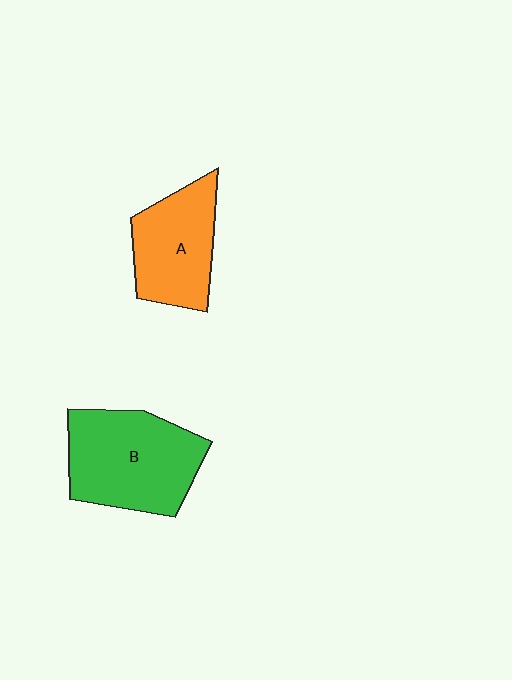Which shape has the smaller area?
Shape A (orange).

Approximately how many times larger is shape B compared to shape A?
Approximately 1.3 times.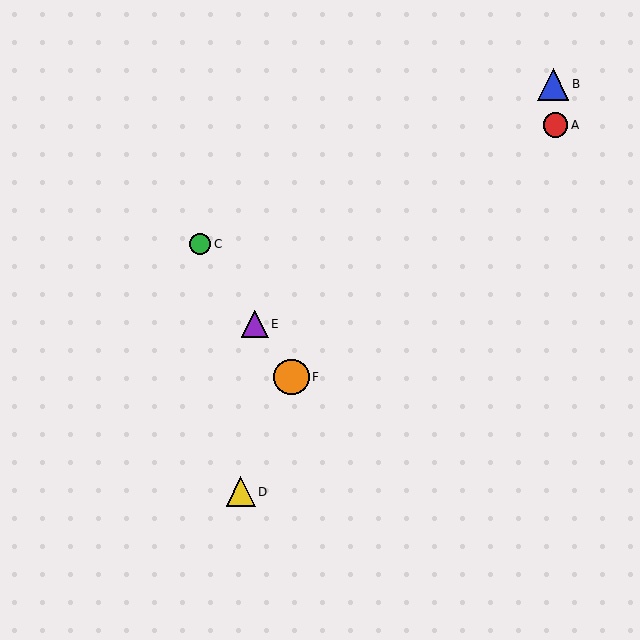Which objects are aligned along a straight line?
Objects C, E, F are aligned along a straight line.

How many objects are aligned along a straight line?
3 objects (C, E, F) are aligned along a straight line.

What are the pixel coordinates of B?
Object B is at (553, 84).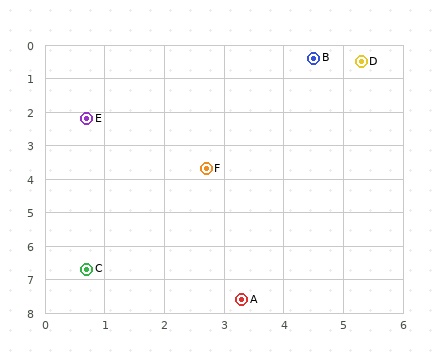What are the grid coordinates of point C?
Point C is at approximately (0.7, 6.7).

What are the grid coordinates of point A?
Point A is at approximately (3.3, 7.6).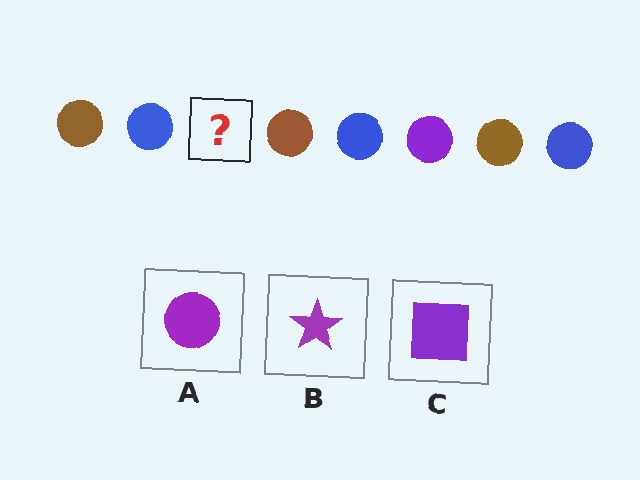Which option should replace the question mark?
Option A.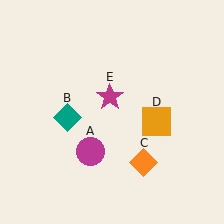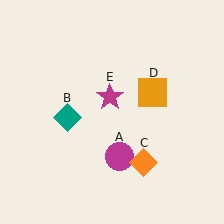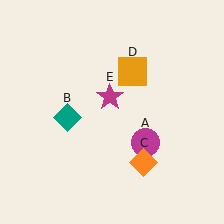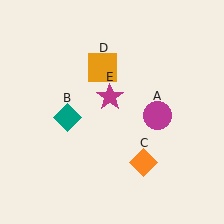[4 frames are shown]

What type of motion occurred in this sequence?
The magenta circle (object A), orange square (object D) rotated counterclockwise around the center of the scene.